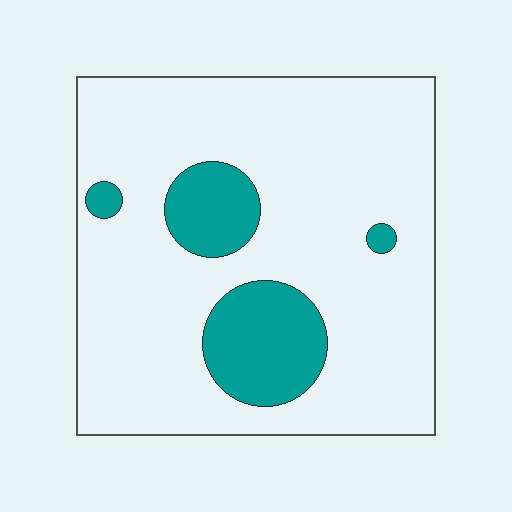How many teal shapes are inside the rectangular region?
4.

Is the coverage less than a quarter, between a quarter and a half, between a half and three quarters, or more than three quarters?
Less than a quarter.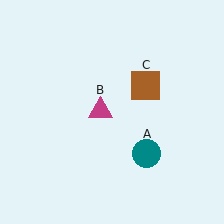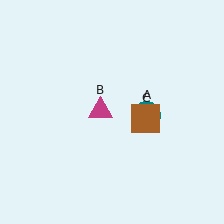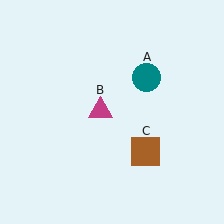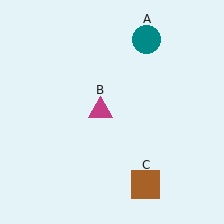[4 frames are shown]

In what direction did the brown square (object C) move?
The brown square (object C) moved down.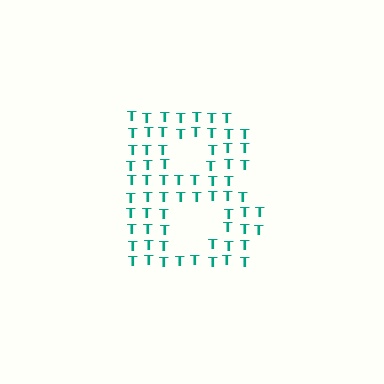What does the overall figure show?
The overall figure shows the letter B.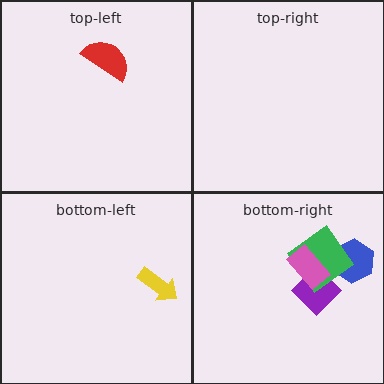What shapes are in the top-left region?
The red semicircle.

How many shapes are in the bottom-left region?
1.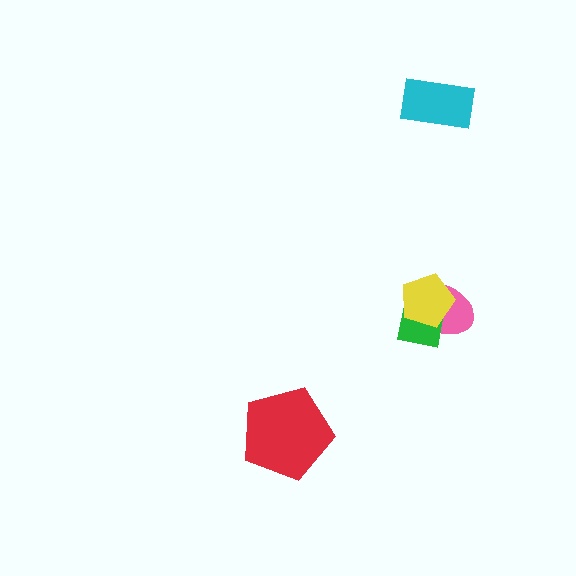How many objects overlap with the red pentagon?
0 objects overlap with the red pentagon.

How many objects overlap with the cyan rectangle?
0 objects overlap with the cyan rectangle.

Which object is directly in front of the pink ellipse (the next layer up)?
The green square is directly in front of the pink ellipse.